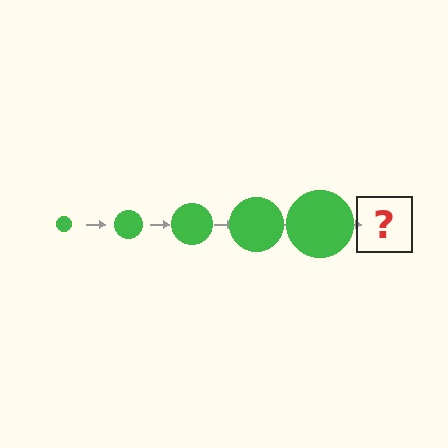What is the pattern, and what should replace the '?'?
The pattern is that the circle gets progressively larger each step. The '?' should be a green circle, larger than the previous one.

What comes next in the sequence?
The next element should be a green circle, larger than the previous one.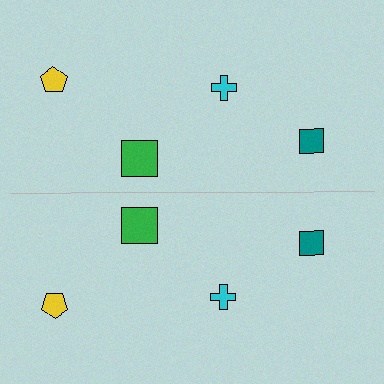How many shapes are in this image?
There are 8 shapes in this image.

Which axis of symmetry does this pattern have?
The pattern has a horizontal axis of symmetry running through the center of the image.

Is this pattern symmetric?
Yes, this pattern has bilateral (reflection) symmetry.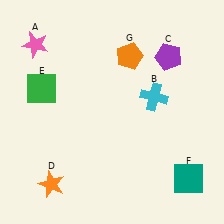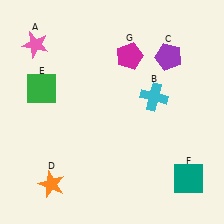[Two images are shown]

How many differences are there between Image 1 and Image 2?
There is 1 difference between the two images.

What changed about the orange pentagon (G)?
In Image 1, G is orange. In Image 2, it changed to magenta.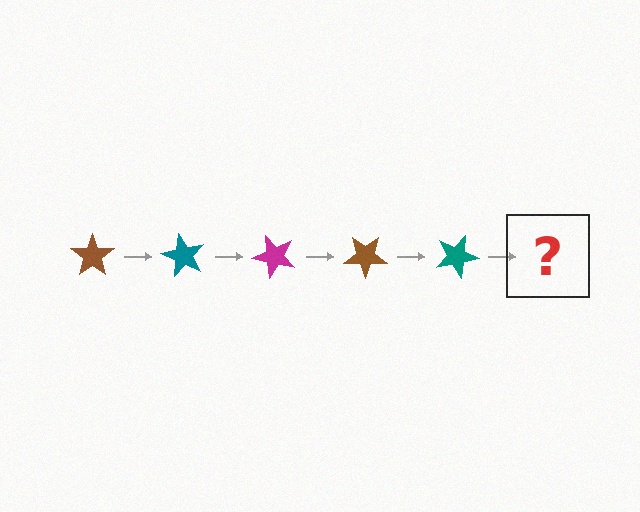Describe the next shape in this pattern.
It should be a magenta star, rotated 300 degrees from the start.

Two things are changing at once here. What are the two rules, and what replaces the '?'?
The two rules are that it rotates 60 degrees each step and the color cycles through brown, teal, and magenta. The '?' should be a magenta star, rotated 300 degrees from the start.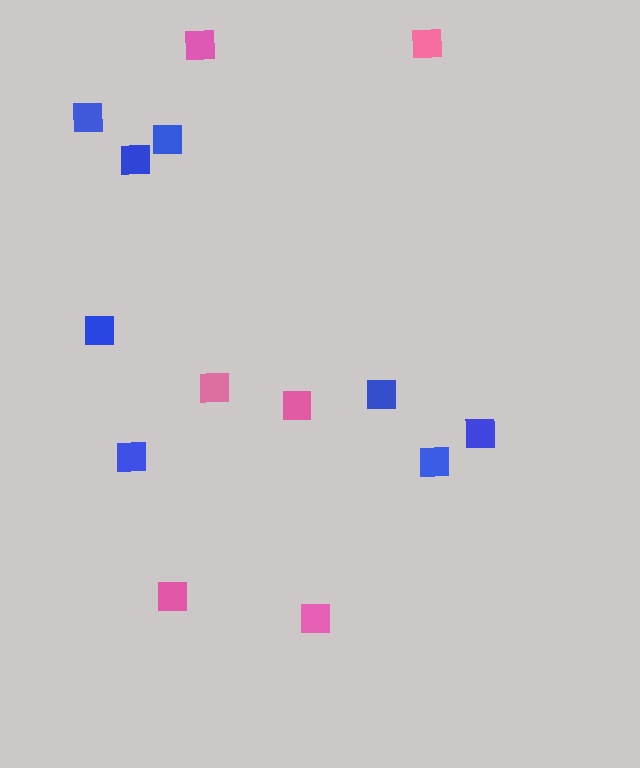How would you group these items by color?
There are 2 groups: one group of blue squares (8) and one group of pink squares (6).